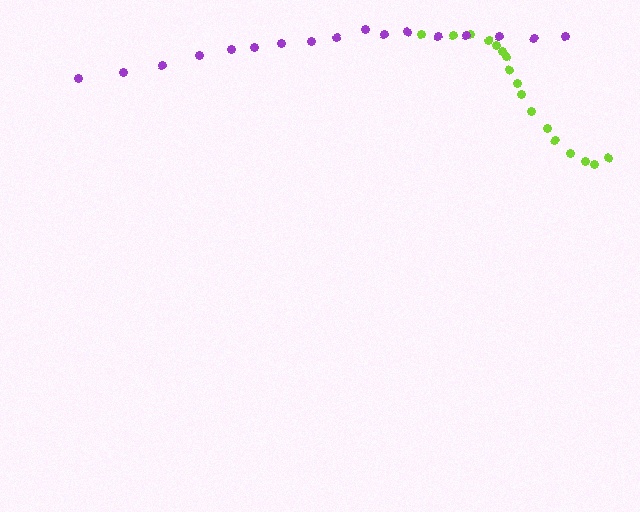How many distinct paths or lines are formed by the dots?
There are 2 distinct paths.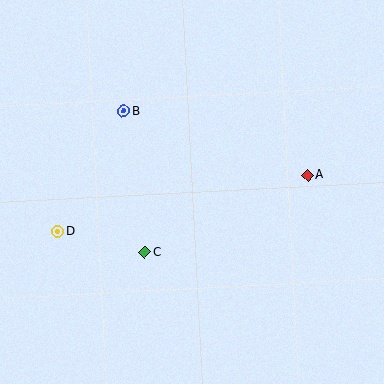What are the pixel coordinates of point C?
Point C is at (145, 253).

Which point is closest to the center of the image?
Point C at (145, 253) is closest to the center.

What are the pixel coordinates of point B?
Point B is at (124, 111).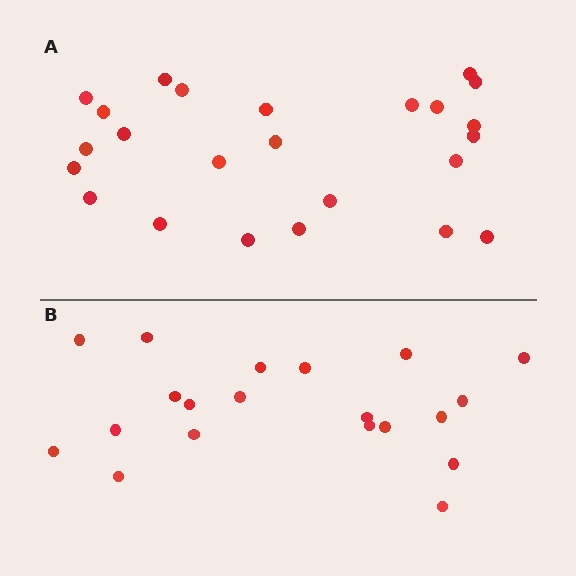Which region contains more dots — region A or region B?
Region A (the top region) has more dots.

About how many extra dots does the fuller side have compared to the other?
Region A has about 4 more dots than region B.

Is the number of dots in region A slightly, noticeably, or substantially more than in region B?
Region A has only slightly more — the two regions are fairly close. The ratio is roughly 1.2 to 1.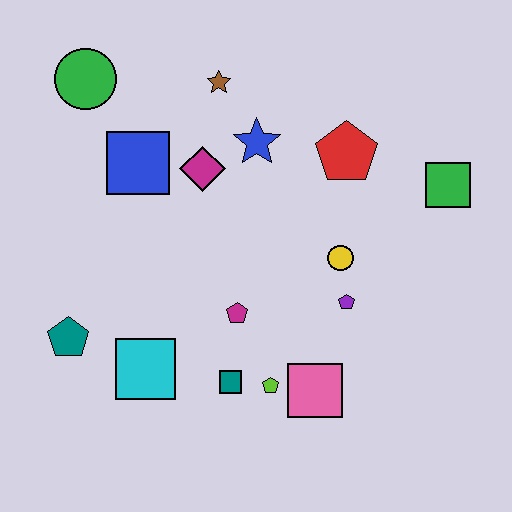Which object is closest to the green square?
The red pentagon is closest to the green square.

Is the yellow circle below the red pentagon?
Yes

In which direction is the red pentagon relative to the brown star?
The red pentagon is to the right of the brown star.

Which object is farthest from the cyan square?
The green square is farthest from the cyan square.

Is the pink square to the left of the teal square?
No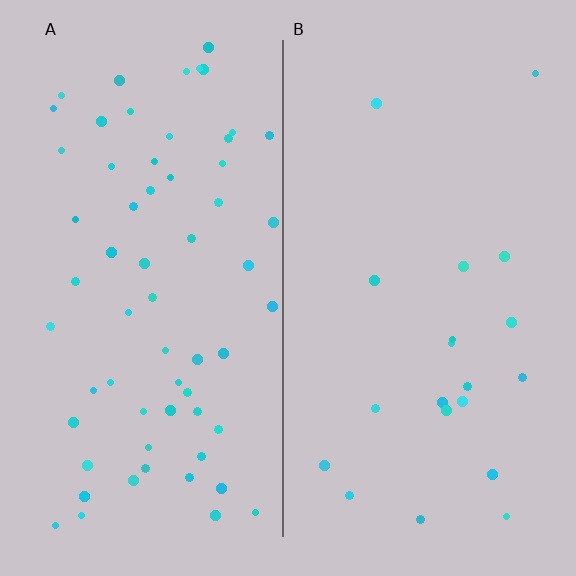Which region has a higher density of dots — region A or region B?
A (the left).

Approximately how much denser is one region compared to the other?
Approximately 3.1× — region A over region B.